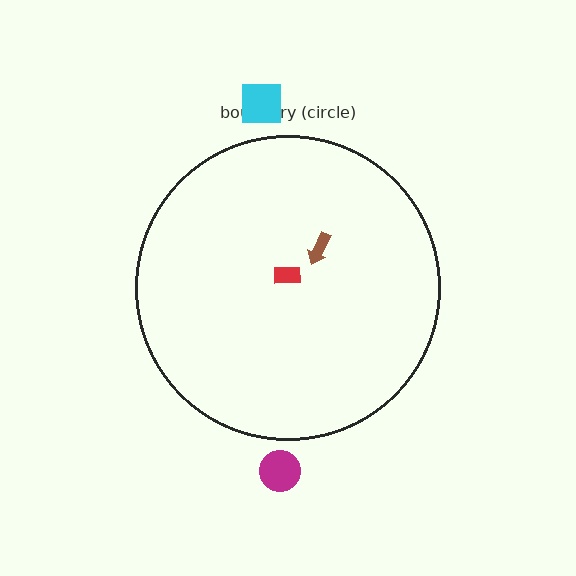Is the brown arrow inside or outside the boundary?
Inside.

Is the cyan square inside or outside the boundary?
Outside.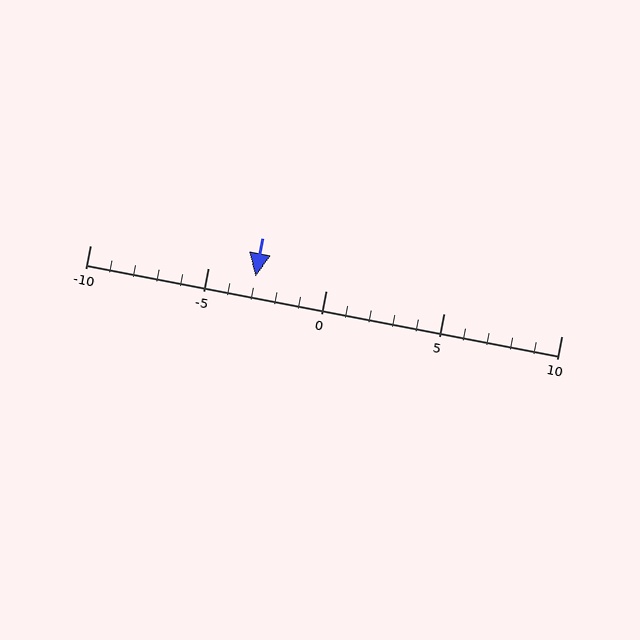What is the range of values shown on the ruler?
The ruler shows values from -10 to 10.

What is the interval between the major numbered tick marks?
The major tick marks are spaced 5 units apart.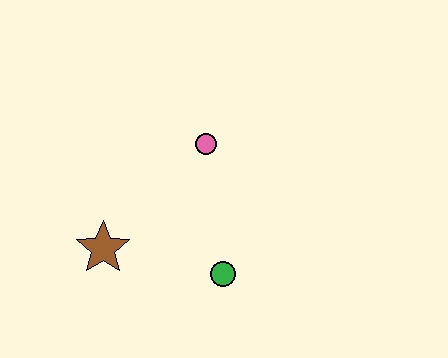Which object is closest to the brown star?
The green circle is closest to the brown star.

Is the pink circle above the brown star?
Yes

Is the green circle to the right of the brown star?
Yes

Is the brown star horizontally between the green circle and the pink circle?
No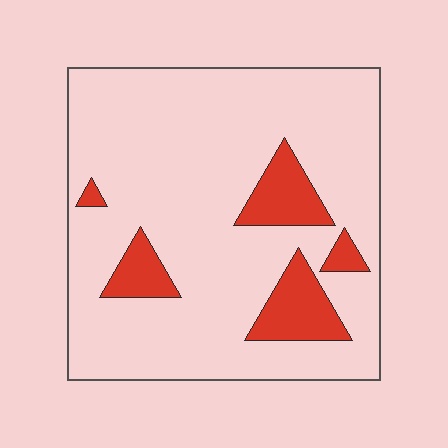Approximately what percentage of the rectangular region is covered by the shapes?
Approximately 15%.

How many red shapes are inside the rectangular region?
5.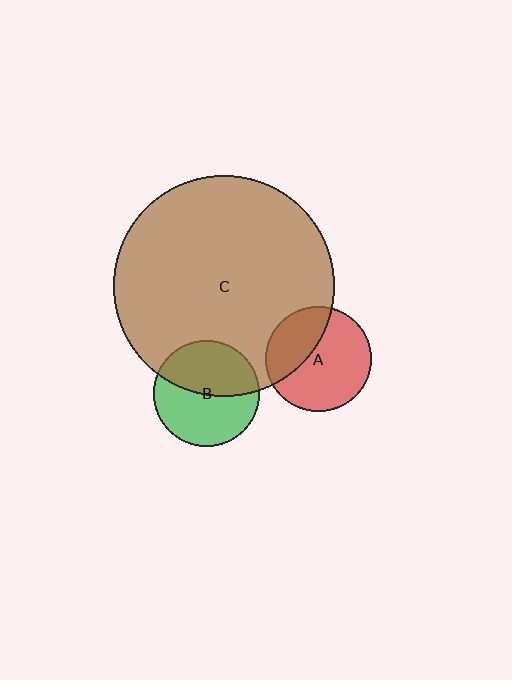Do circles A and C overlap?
Yes.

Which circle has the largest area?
Circle C (brown).